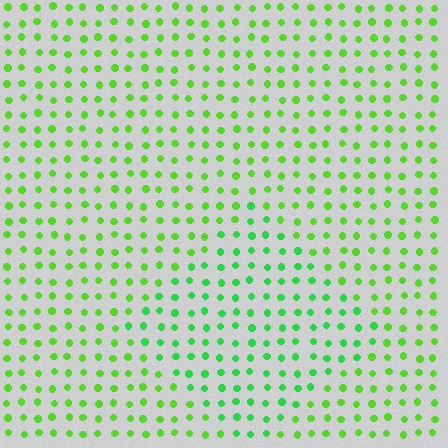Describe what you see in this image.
The image is filled with small lime elements in a uniform arrangement. A diamond-shaped region is visible where the elements are tinted to a slightly different hue, forming a subtle color boundary.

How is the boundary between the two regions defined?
The boundary is defined purely by a slight shift in hue (about 26 degrees). Spacing, size, and orientation are identical on both sides.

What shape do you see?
I see a diamond.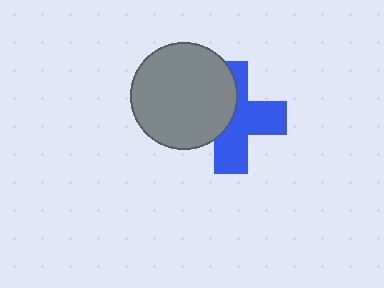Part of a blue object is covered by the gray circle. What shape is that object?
It is a cross.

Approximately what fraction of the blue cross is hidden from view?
Roughly 44% of the blue cross is hidden behind the gray circle.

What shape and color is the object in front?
The object in front is a gray circle.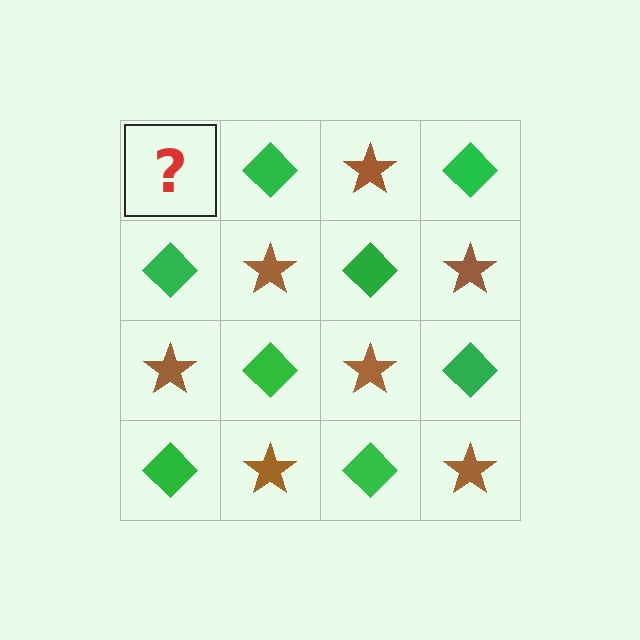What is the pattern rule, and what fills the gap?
The rule is that it alternates brown star and green diamond in a checkerboard pattern. The gap should be filled with a brown star.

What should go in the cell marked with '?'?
The missing cell should contain a brown star.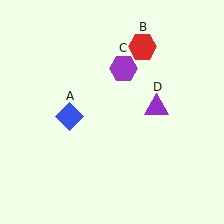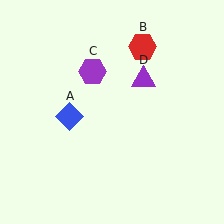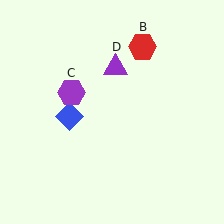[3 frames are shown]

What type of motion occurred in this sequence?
The purple hexagon (object C), purple triangle (object D) rotated counterclockwise around the center of the scene.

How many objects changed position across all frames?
2 objects changed position: purple hexagon (object C), purple triangle (object D).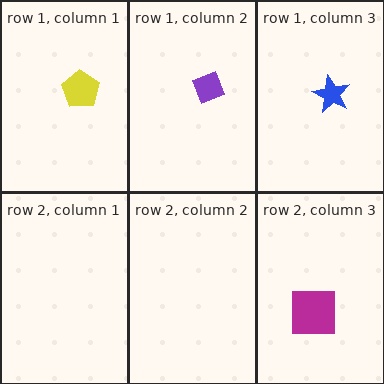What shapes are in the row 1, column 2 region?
The purple diamond.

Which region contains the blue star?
The row 1, column 3 region.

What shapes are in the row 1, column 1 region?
The yellow pentagon.